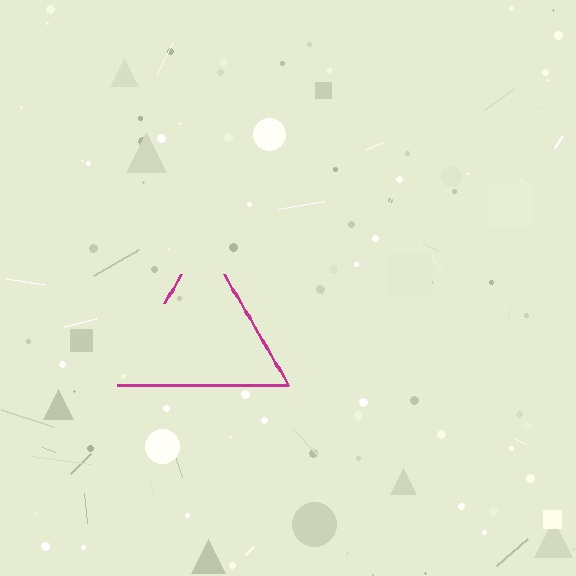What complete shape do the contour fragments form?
The contour fragments form a triangle.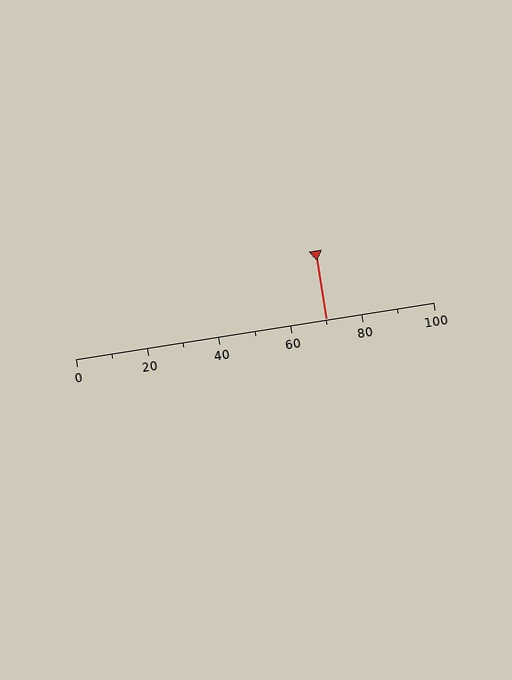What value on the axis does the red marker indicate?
The marker indicates approximately 70.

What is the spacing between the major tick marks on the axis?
The major ticks are spaced 20 apart.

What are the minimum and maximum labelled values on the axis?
The axis runs from 0 to 100.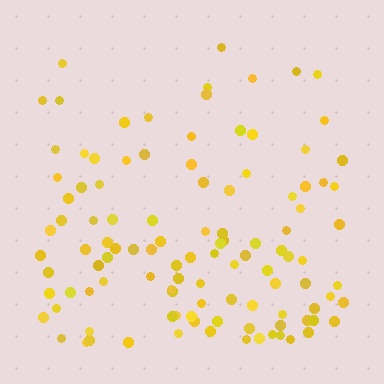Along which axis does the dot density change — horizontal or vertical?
Vertical.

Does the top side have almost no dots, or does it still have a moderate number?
Still a moderate number, just noticeably fewer than the bottom.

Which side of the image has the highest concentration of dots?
The bottom.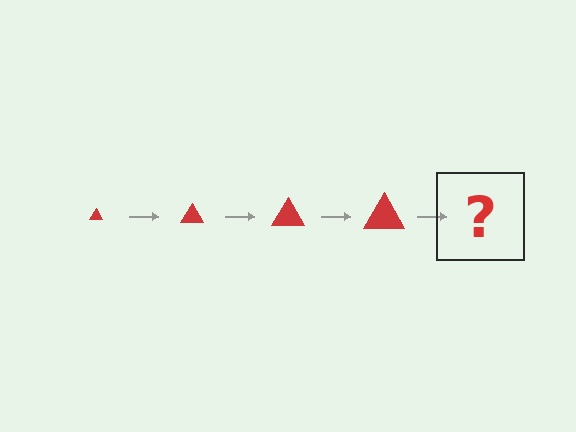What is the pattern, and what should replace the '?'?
The pattern is that the triangle gets progressively larger each step. The '?' should be a red triangle, larger than the previous one.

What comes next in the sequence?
The next element should be a red triangle, larger than the previous one.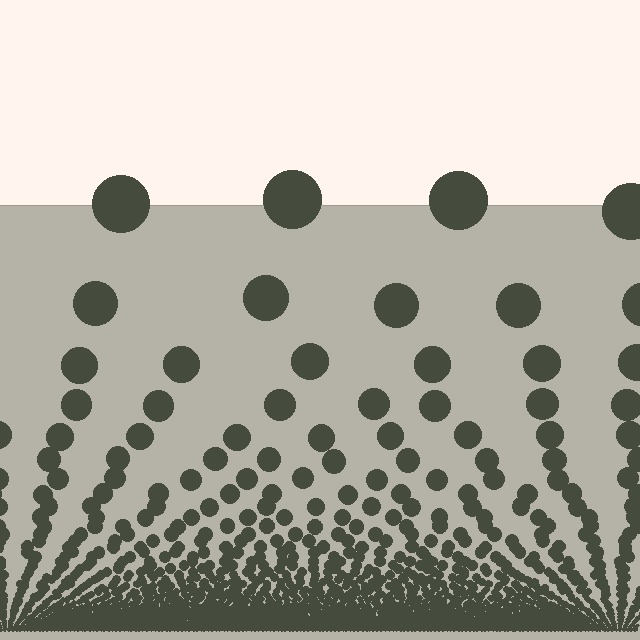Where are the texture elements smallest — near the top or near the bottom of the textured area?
Near the bottom.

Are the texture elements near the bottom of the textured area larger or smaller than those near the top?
Smaller. The gradient is inverted — elements near the bottom are smaller and denser.